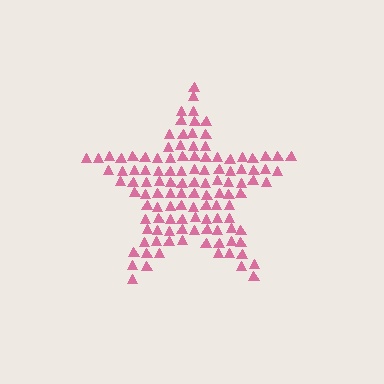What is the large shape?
The large shape is a star.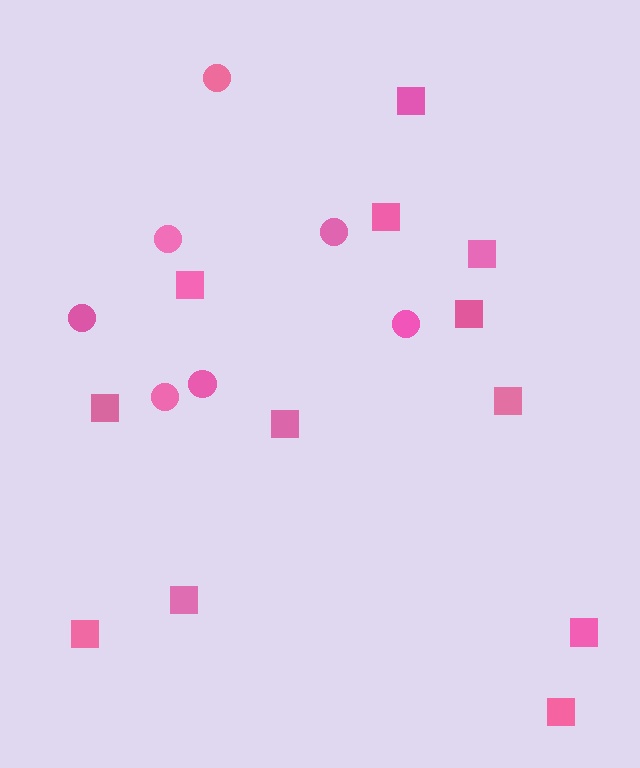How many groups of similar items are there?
There are 2 groups: one group of circles (7) and one group of squares (12).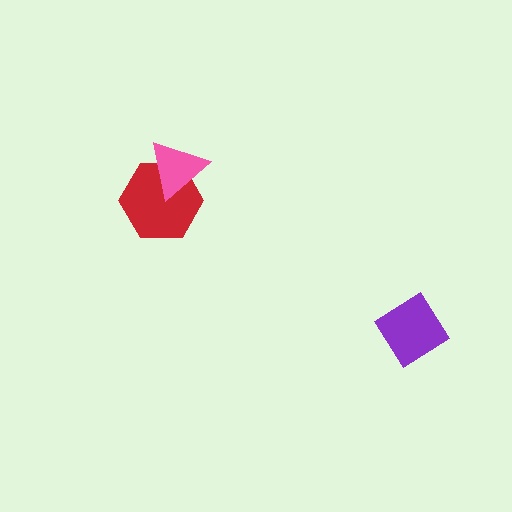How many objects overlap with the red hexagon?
1 object overlaps with the red hexagon.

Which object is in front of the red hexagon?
The pink triangle is in front of the red hexagon.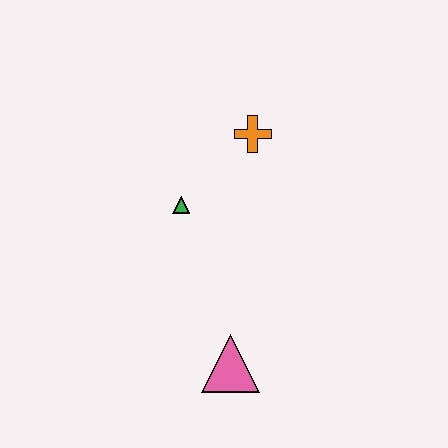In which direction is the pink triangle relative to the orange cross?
The pink triangle is below the orange cross.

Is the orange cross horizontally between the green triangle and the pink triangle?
No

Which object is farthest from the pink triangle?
The orange cross is farthest from the pink triangle.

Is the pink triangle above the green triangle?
No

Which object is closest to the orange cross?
The green triangle is closest to the orange cross.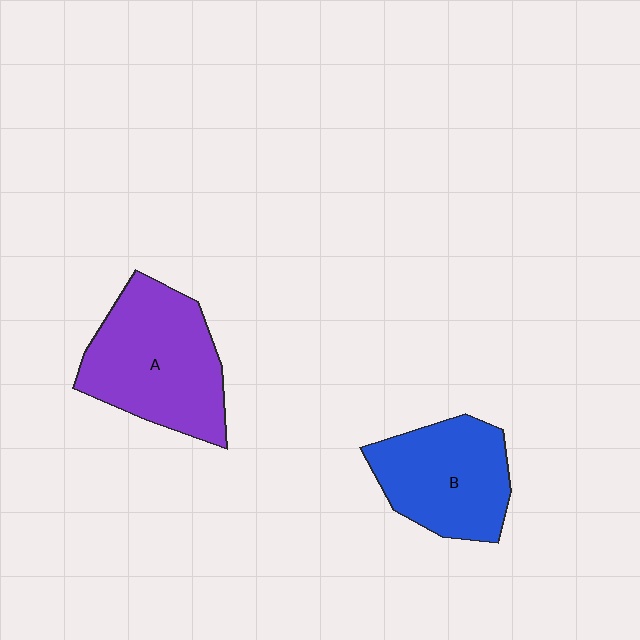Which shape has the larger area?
Shape A (purple).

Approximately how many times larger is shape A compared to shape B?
Approximately 1.2 times.